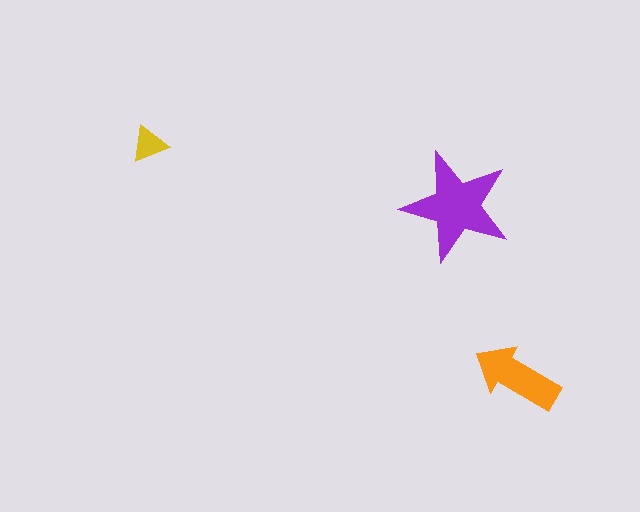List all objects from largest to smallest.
The purple star, the orange arrow, the yellow triangle.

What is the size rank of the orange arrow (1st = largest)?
2nd.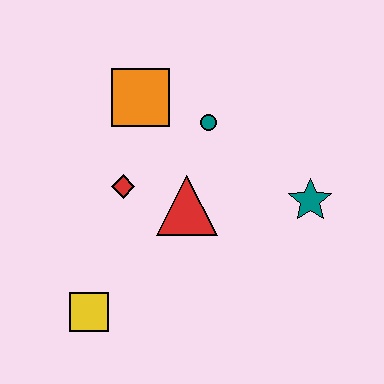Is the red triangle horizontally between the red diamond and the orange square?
No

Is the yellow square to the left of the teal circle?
Yes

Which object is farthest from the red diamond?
The teal star is farthest from the red diamond.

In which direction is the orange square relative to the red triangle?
The orange square is above the red triangle.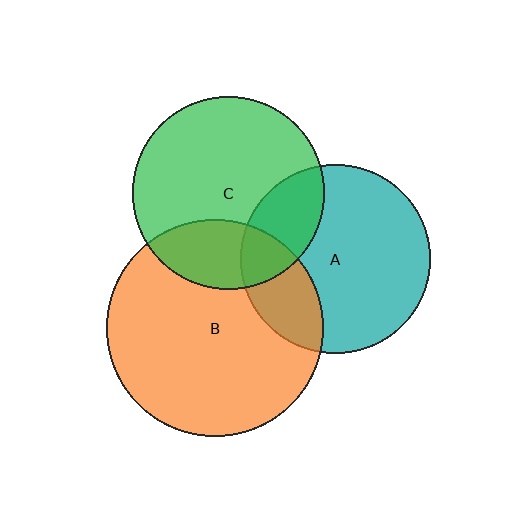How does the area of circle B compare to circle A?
Approximately 1.3 times.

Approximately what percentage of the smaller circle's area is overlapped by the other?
Approximately 25%.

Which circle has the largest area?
Circle B (orange).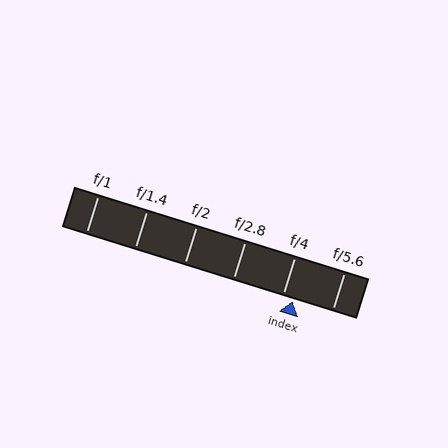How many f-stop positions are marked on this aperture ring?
There are 6 f-stop positions marked.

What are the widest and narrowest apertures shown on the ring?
The widest aperture shown is f/1 and the narrowest is f/5.6.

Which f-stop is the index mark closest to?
The index mark is closest to f/4.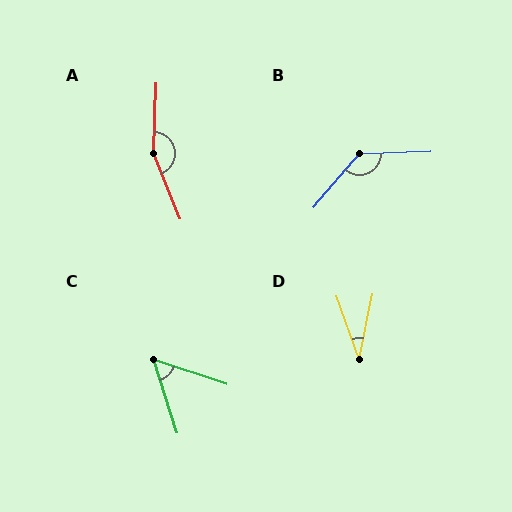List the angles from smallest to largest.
D (31°), C (54°), B (133°), A (156°).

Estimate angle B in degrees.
Approximately 133 degrees.